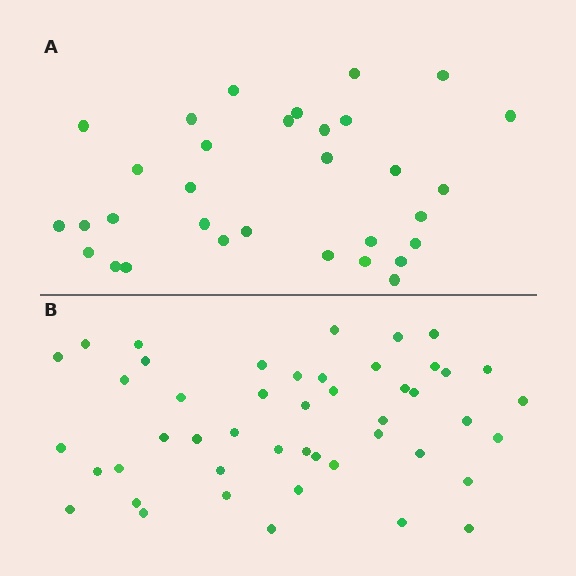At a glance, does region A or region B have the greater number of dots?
Region B (the bottom region) has more dots.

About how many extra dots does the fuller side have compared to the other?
Region B has approximately 15 more dots than region A.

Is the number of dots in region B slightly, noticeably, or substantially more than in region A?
Region B has substantially more. The ratio is roughly 1.5 to 1.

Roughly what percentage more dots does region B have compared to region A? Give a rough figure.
About 45% more.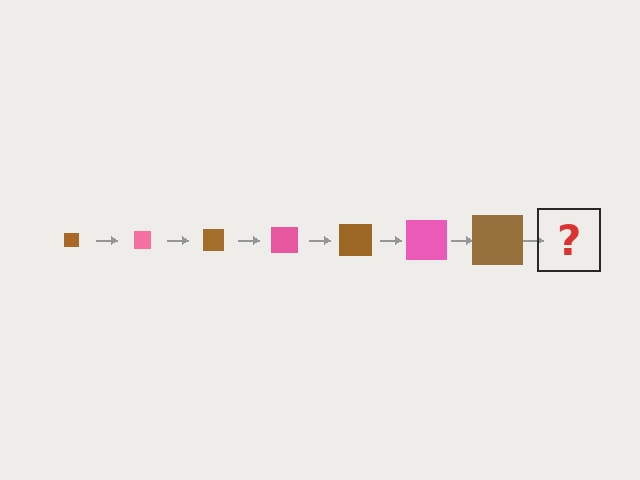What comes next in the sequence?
The next element should be a pink square, larger than the previous one.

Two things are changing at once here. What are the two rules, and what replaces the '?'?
The two rules are that the square grows larger each step and the color cycles through brown and pink. The '?' should be a pink square, larger than the previous one.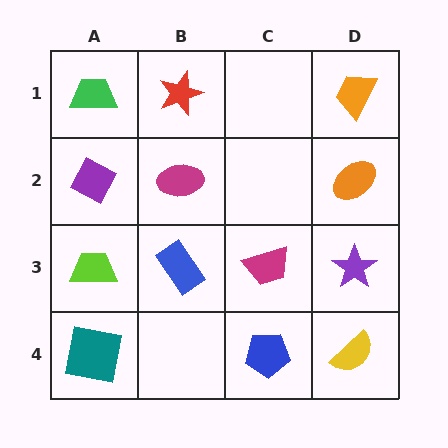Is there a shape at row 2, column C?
No, that cell is empty.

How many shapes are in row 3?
4 shapes.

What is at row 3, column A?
A lime trapezoid.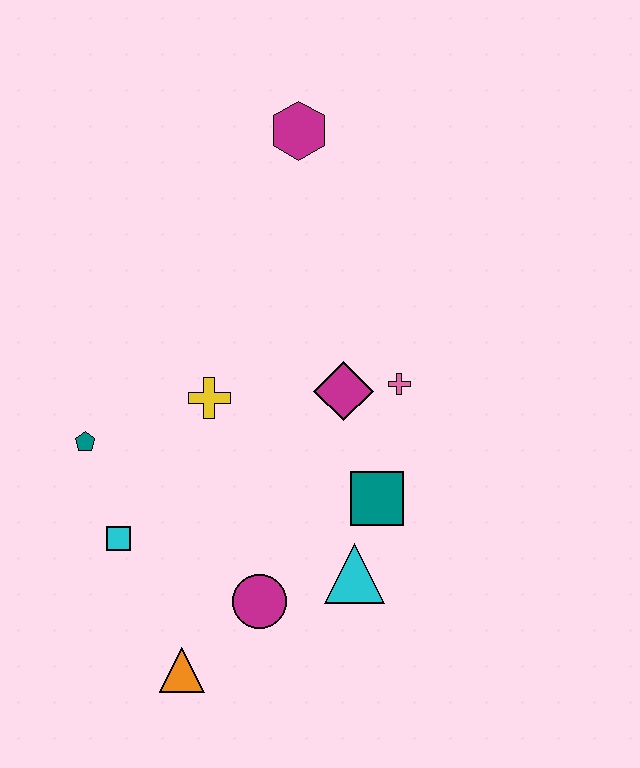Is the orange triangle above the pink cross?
No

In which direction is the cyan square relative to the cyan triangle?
The cyan square is to the left of the cyan triangle.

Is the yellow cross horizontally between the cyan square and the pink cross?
Yes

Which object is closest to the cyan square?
The teal pentagon is closest to the cyan square.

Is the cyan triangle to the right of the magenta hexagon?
Yes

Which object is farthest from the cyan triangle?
The magenta hexagon is farthest from the cyan triangle.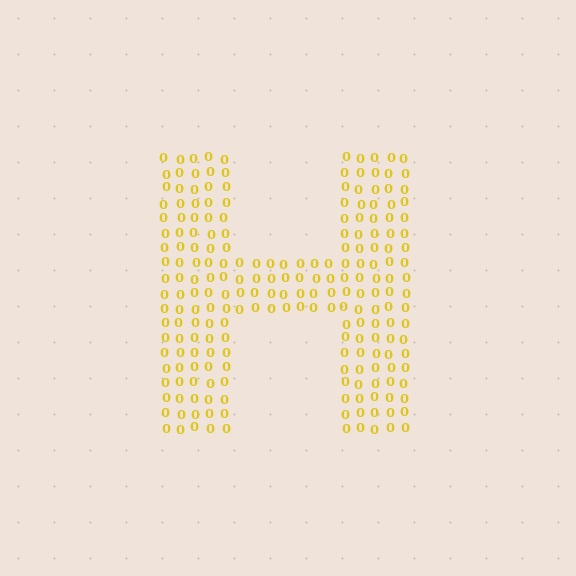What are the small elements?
The small elements are digit 0's.